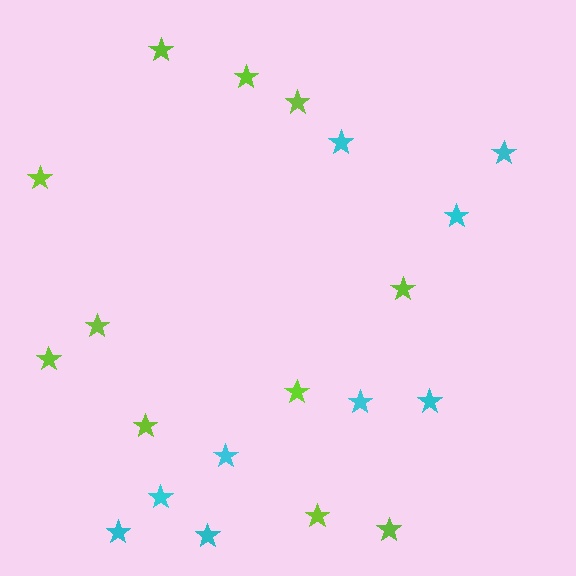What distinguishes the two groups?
There are 2 groups: one group of cyan stars (9) and one group of lime stars (11).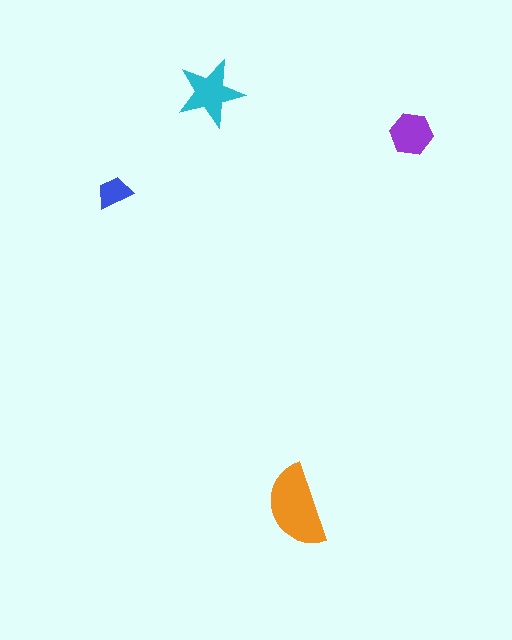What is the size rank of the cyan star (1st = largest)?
2nd.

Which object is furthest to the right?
The purple hexagon is rightmost.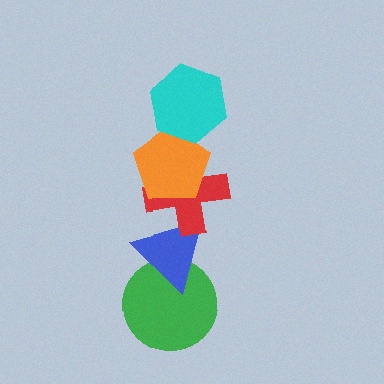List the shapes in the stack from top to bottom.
From top to bottom: the cyan hexagon, the orange pentagon, the red cross, the blue triangle, the green circle.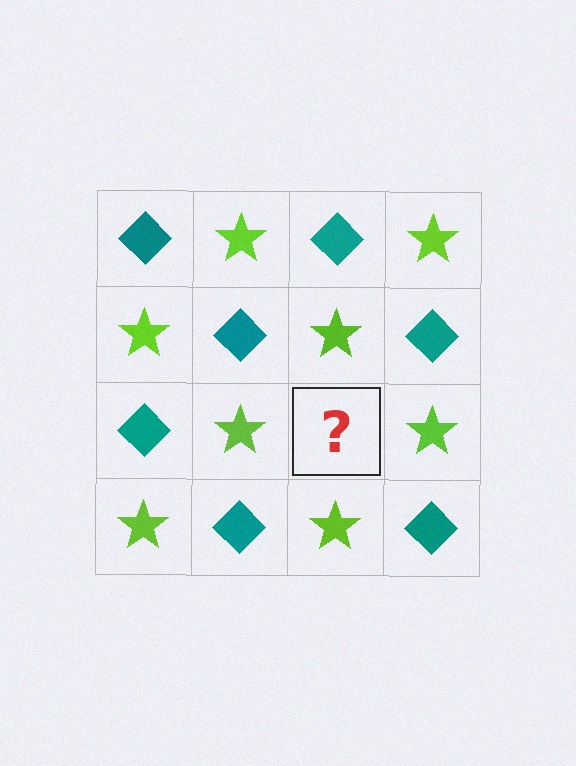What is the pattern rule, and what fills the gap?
The rule is that it alternates teal diamond and lime star in a checkerboard pattern. The gap should be filled with a teal diamond.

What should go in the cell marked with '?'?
The missing cell should contain a teal diamond.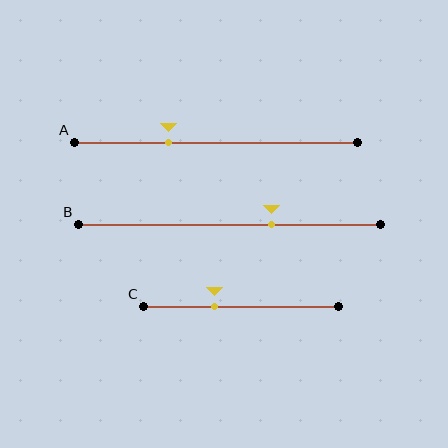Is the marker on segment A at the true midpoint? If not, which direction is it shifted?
No, the marker on segment A is shifted to the left by about 17% of the segment length.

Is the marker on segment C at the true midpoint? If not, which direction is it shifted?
No, the marker on segment C is shifted to the left by about 13% of the segment length.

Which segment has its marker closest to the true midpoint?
Segment C has its marker closest to the true midpoint.